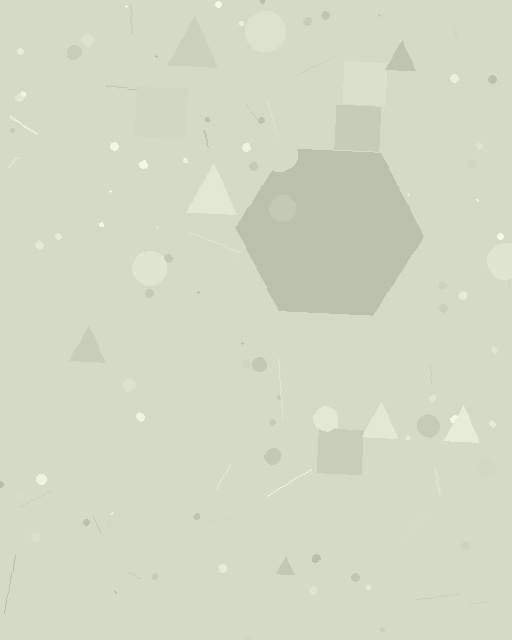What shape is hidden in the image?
A hexagon is hidden in the image.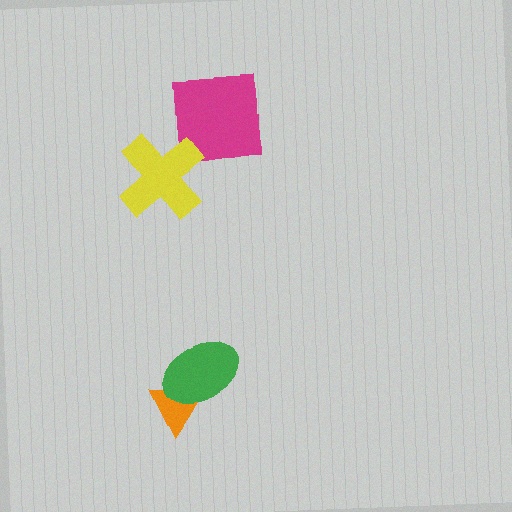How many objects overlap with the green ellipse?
1 object overlaps with the green ellipse.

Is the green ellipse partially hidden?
No, no other shape covers it.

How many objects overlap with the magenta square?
0 objects overlap with the magenta square.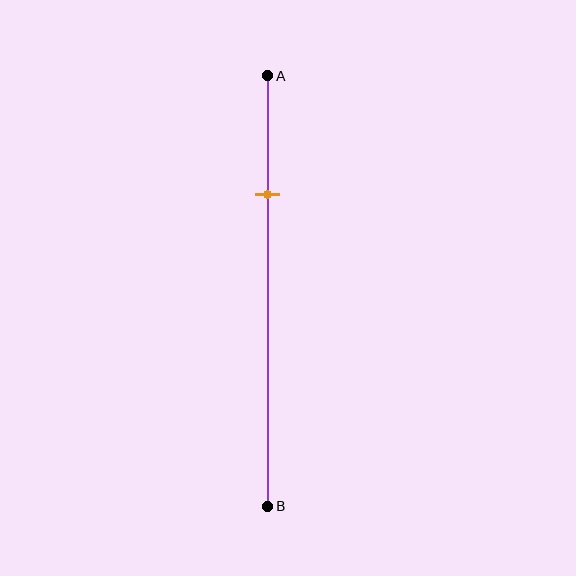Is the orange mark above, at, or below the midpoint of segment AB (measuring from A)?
The orange mark is above the midpoint of segment AB.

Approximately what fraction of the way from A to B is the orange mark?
The orange mark is approximately 30% of the way from A to B.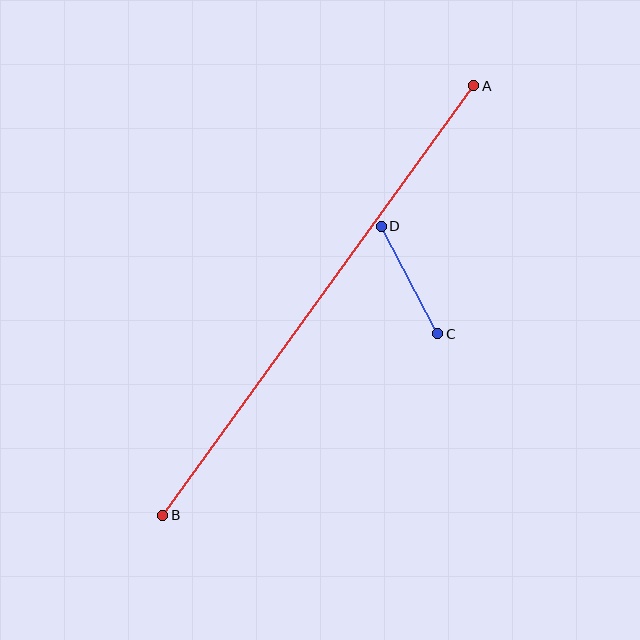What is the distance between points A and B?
The distance is approximately 530 pixels.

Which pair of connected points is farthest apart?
Points A and B are farthest apart.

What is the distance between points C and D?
The distance is approximately 121 pixels.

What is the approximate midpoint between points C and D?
The midpoint is at approximately (410, 280) pixels.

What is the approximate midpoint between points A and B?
The midpoint is at approximately (318, 300) pixels.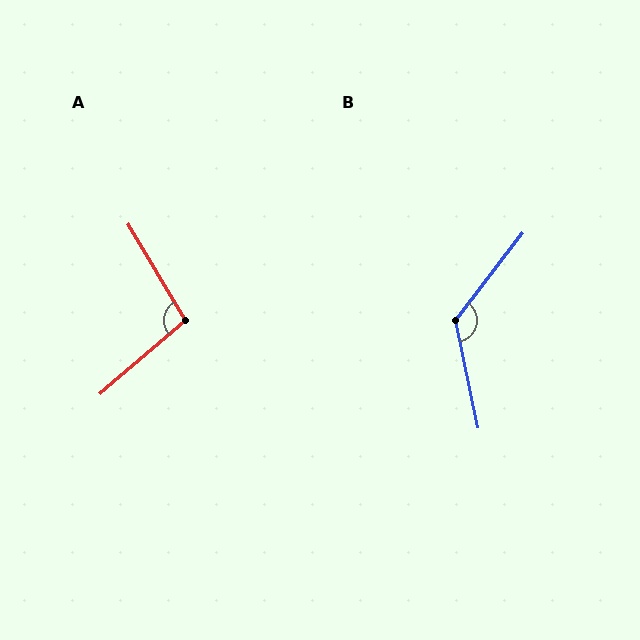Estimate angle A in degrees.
Approximately 100 degrees.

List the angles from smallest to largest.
A (100°), B (131°).